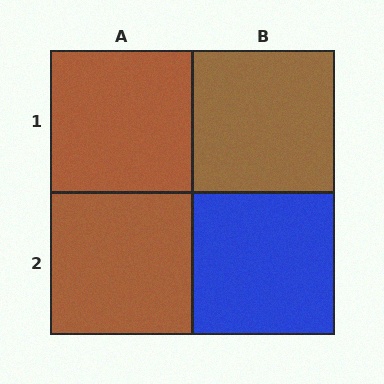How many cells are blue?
1 cell is blue.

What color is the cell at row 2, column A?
Brown.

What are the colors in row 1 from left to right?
Brown, brown.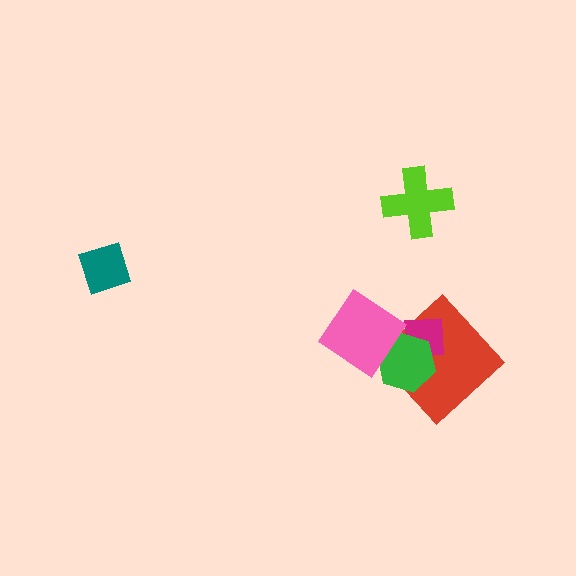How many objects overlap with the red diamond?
3 objects overlap with the red diamond.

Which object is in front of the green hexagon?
The pink diamond is in front of the green hexagon.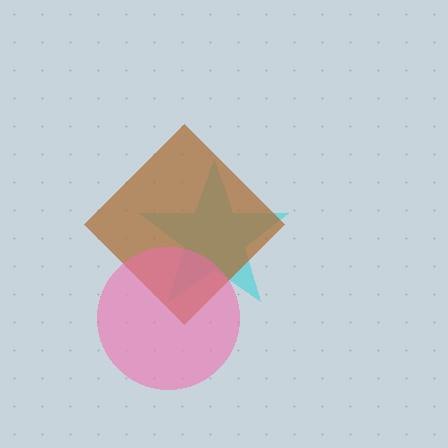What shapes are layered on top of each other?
The layered shapes are: a cyan star, a brown diamond, a pink circle.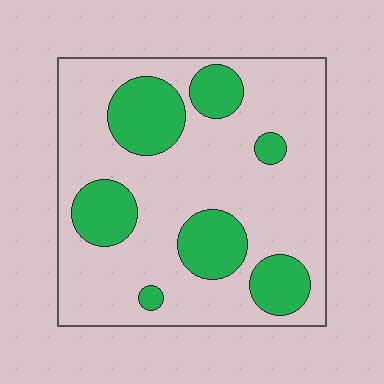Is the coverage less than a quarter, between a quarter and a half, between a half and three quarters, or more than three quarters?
Between a quarter and a half.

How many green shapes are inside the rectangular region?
7.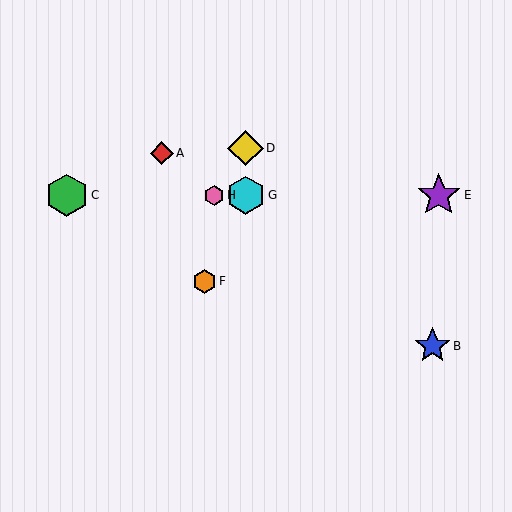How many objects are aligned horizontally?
4 objects (C, E, G, H) are aligned horizontally.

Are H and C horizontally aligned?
Yes, both are at y≈195.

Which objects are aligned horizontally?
Objects C, E, G, H are aligned horizontally.